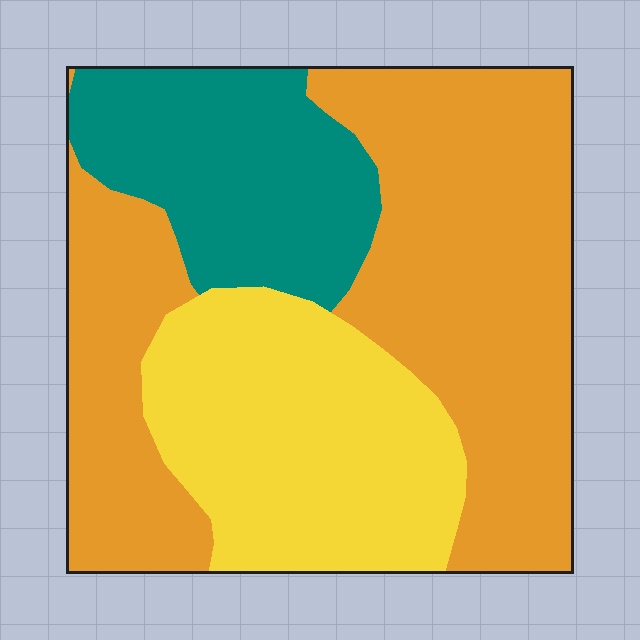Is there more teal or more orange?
Orange.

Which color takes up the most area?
Orange, at roughly 50%.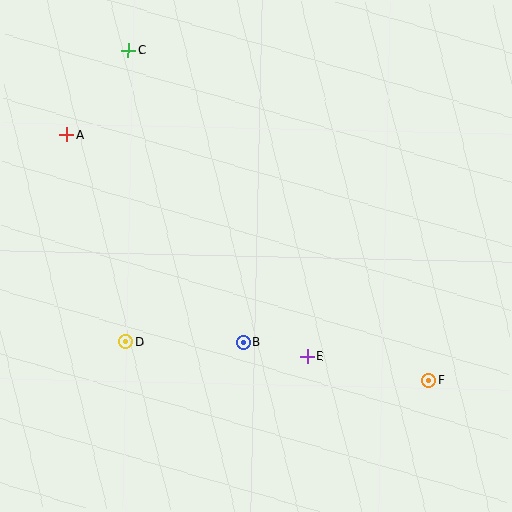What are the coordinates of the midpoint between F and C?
The midpoint between F and C is at (279, 215).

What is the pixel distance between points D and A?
The distance between D and A is 216 pixels.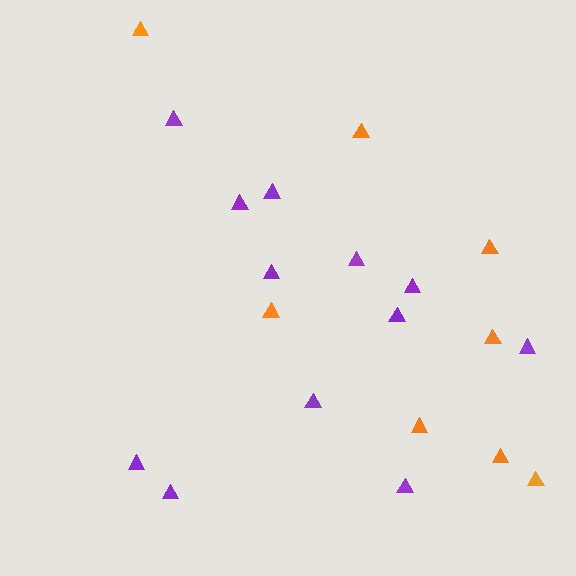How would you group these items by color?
There are 2 groups: one group of orange triangles (8) and one group of purple triangles (12).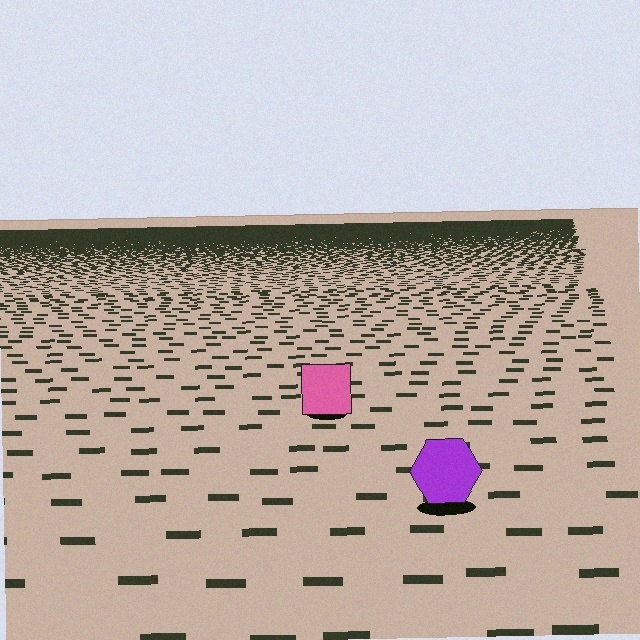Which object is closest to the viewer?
The purple hexagon is closest. The texture marks near it are larger and more spread out.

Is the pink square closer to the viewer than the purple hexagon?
No. The purple hexagon is closer — you can tell from the texture gradient: the ground texture is coarser near it.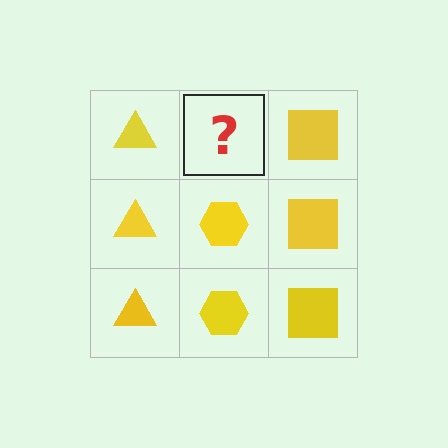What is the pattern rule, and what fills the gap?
The rule is that each column has a consistent shape. The gap should be filled with a yellow hexagon.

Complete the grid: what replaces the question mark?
The question mark should be replaced with a yellow hexagon.